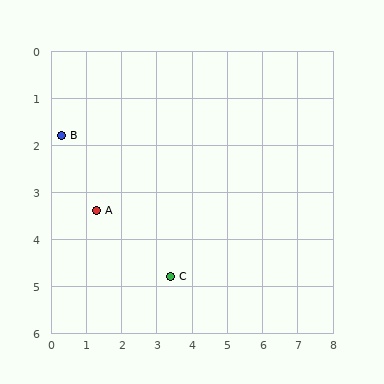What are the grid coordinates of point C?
Point C is at approximately (3.4, 4.8).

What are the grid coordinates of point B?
Point B is at approximately (0.3, 1.8).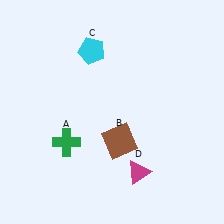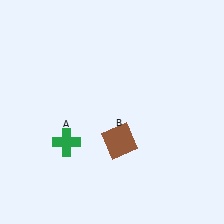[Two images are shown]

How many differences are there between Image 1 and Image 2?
There are 2 differences between the two images.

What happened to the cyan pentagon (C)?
The cyan pentagon (C) was removed in Image 2. It was in the top-left area of Image 1.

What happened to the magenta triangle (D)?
The magenta triangle (D) was removed in Image 2. It was in the bottom-right area of Image 1.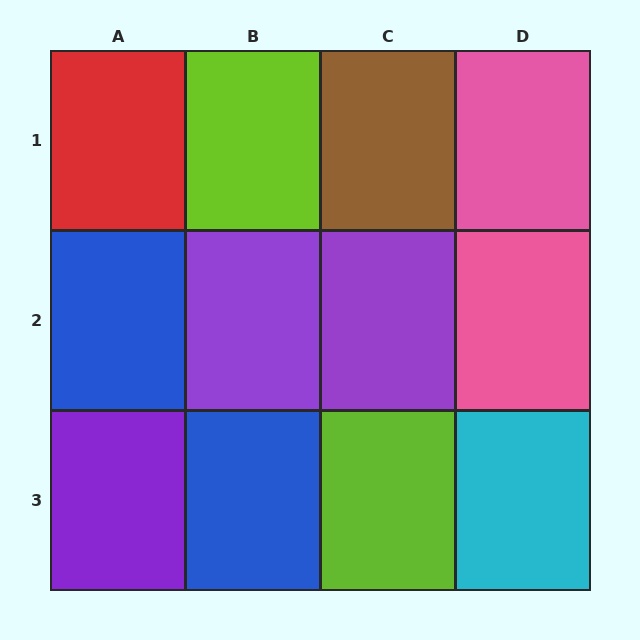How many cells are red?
1 cell is red.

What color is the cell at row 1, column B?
Lime.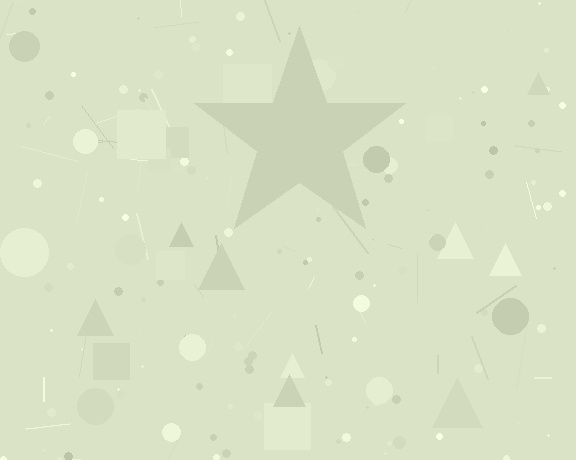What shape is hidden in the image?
A star is hidden in the image.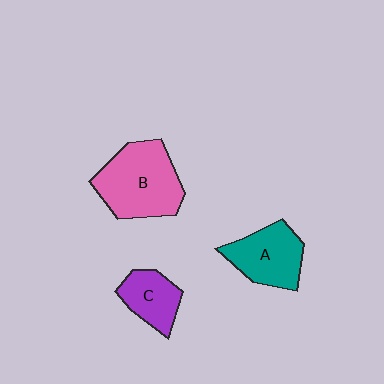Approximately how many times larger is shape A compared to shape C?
Approximately 1.3 times.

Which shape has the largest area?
Shape B (pink).